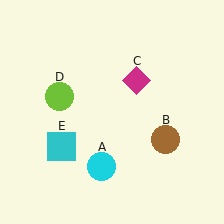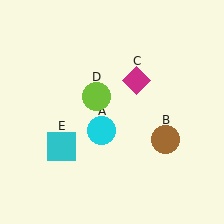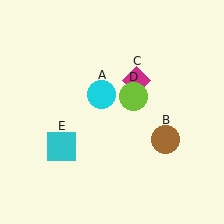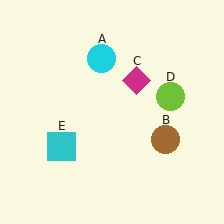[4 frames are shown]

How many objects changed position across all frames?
2 objects changed position: cyan circle (object A), lime circle (object D).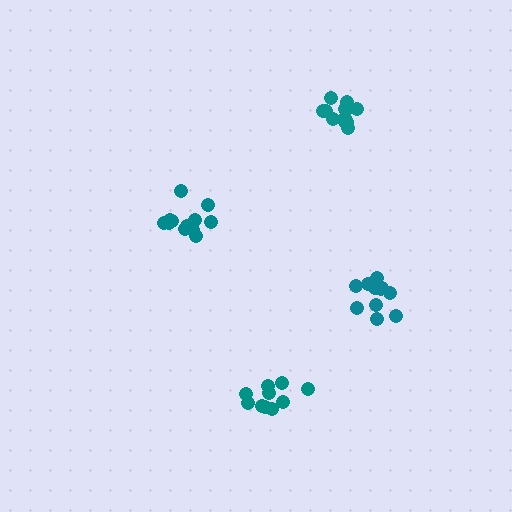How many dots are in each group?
Group 1: 13 dots, Group 2: 12 dots, Group 3: 12 dots, Group 4: 10 dots (47 total).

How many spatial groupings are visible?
There are 4 spatial groupings.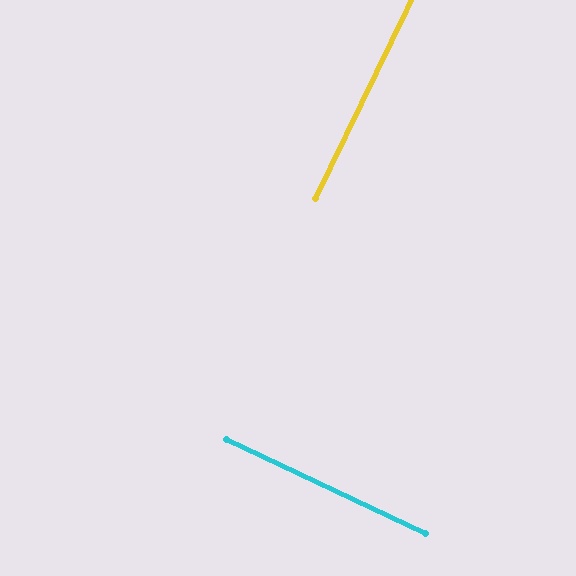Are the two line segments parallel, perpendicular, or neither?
Perpendicular — they meet at approximately 90°.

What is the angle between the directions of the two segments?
Approximately 90 degrees.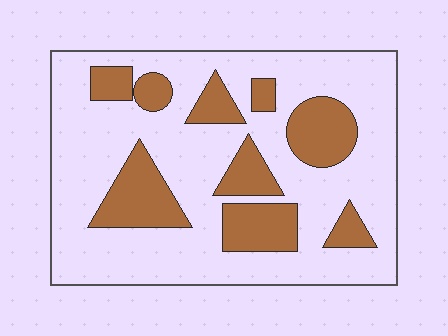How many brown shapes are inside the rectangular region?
9.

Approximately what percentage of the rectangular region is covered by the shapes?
Approximately 25%.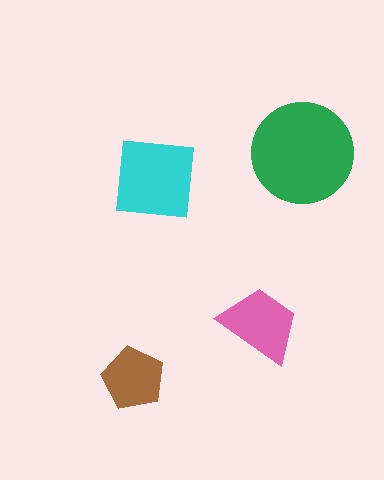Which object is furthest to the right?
The green circle is rightmost.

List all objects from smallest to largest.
The brown pentagon, the pink trapezoid, the cyan square, the green circle.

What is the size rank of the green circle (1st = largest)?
1st.